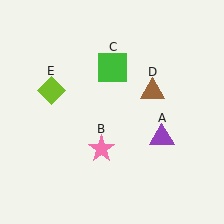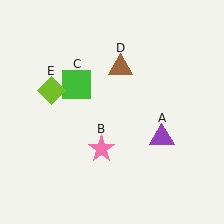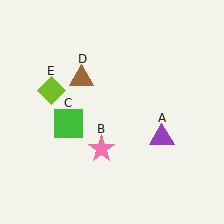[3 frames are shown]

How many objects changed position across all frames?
2 objects changed position: green square (object C), brown triangle (object D).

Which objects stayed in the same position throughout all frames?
Purple triangle (object A) and pink star (object B) and lime diamond (object E) remained stationary.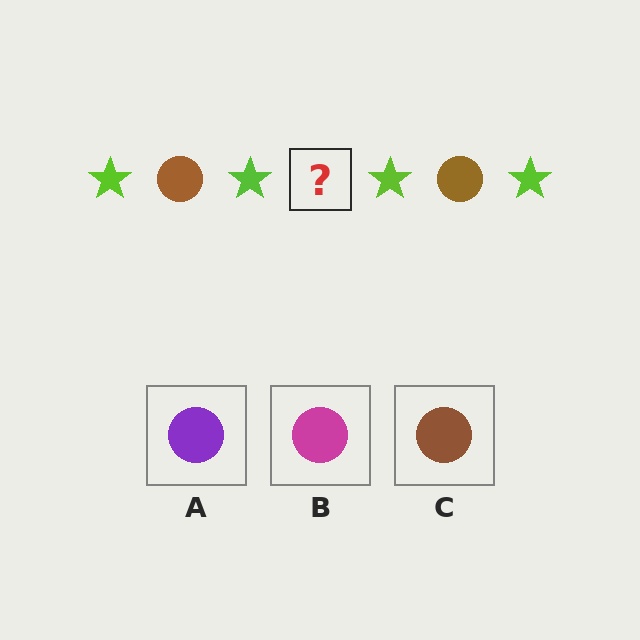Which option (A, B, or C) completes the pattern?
C.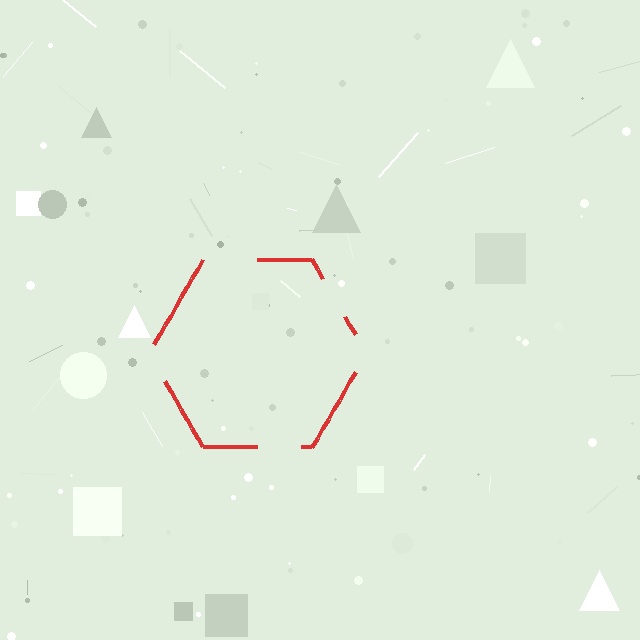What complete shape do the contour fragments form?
The contour fragments form a hexagon.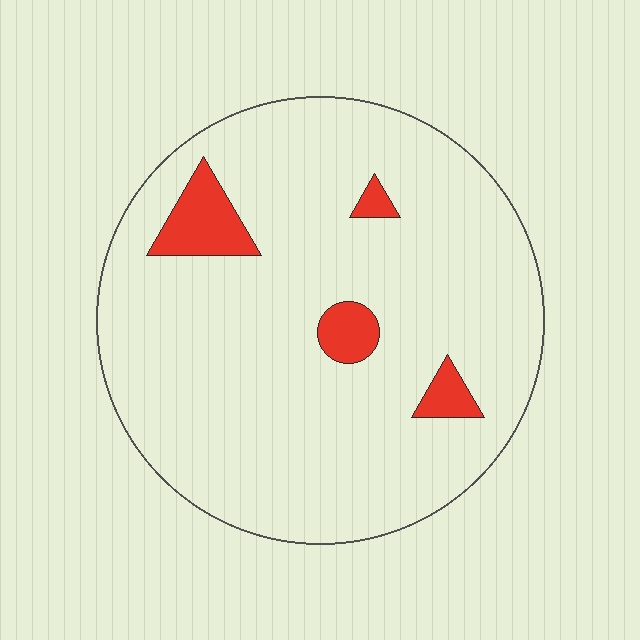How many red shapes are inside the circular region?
4.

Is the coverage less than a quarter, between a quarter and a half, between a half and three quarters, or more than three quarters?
Less than a quarter.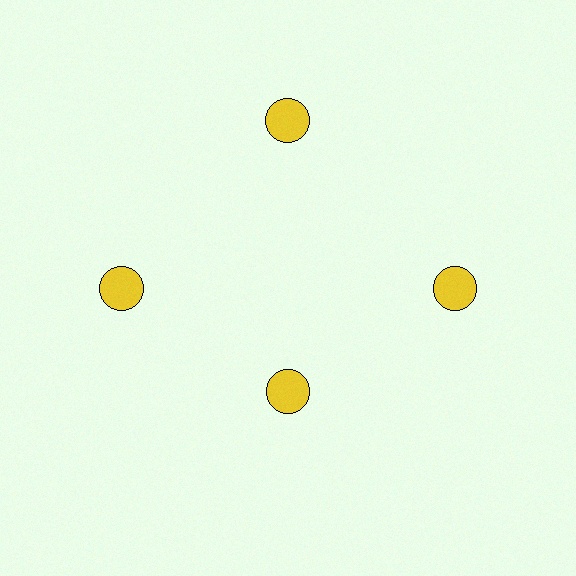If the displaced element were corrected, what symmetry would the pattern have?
It would have 4-fold rotational symmetry — the pattern would map onto itself every 90 degrees.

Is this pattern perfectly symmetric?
No. The 4 yellow circles are arranged in a ring, but one element near the 6 o'clock position is pulled inward toward the center, breaking the 4-fold rotational symmetry.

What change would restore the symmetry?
The symmetry would be restored by moving it outward, back onto the ring so that all 4 circles sit at equal angles and equal distance from the center.